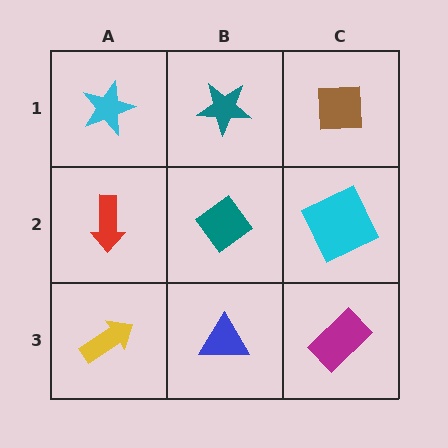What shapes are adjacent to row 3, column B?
A teal diamond (row 2, column B), a yellow arrow (row 3, column A), a magenta rectangle (row 3, column C).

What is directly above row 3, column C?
A cyan square.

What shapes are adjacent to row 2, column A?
A cyan star (row 1, column A), a yellow arrow (row 3, column A), a teal diamond (row 2, column B).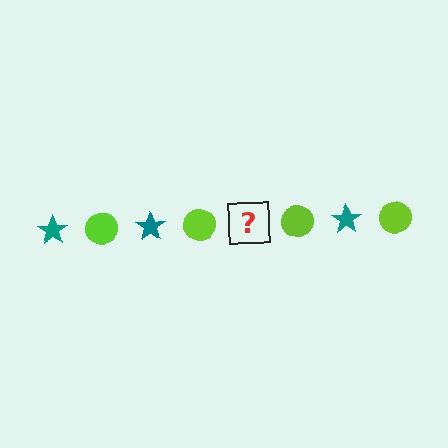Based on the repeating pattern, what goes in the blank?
The blank should be a teal star.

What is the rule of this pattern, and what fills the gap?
The rule is that the pattern alternates between teal star and lime circle. The gap should be filled with a teal star.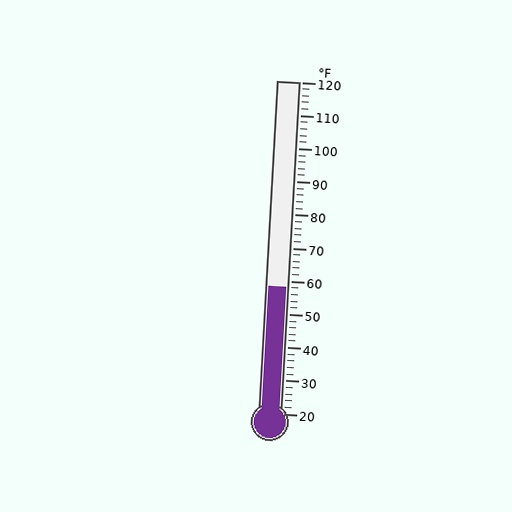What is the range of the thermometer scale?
The thermometer scale ranges from 20°F to 120°F.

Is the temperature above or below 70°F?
The temperature is below 70°F.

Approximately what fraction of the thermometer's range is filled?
The thermometer is filled to approximately 40% of its range.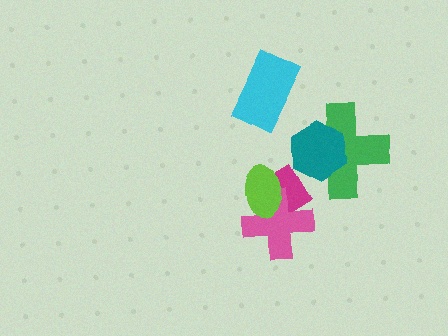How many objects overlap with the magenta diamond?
2 objects overlap with the magenta diamond.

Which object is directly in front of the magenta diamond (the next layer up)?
The pink cross is directly in front of the magenta diamond.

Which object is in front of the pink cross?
The lime ellipse is in front of the pink cross.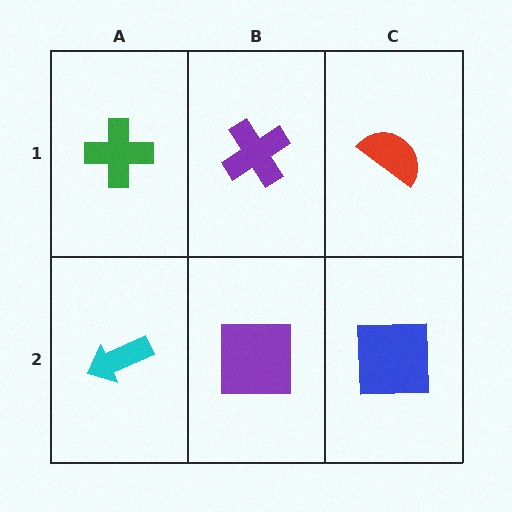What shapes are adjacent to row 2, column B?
A purple cross (row 1, column B), a cyan arrow (row 2, column A), a blue square (row 2, column C).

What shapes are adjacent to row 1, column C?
A blue square (row 2, column C), a purple cross (row 1, column B).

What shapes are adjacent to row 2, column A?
A green cross (row 1, column A), a purple square (row 2, column B).